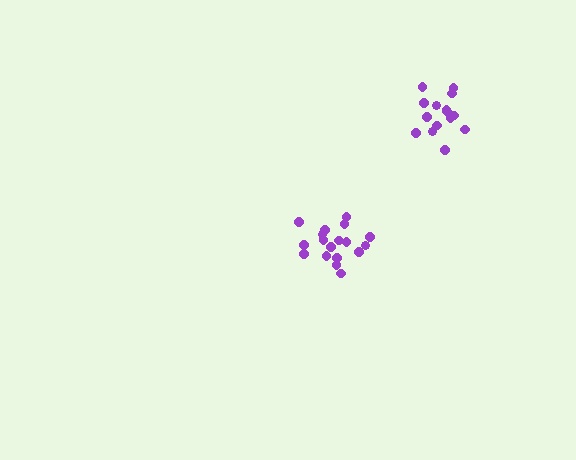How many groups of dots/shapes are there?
There are 2 groups.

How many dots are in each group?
Group 1: 18 dots, Group 2: 15 dots (33 total).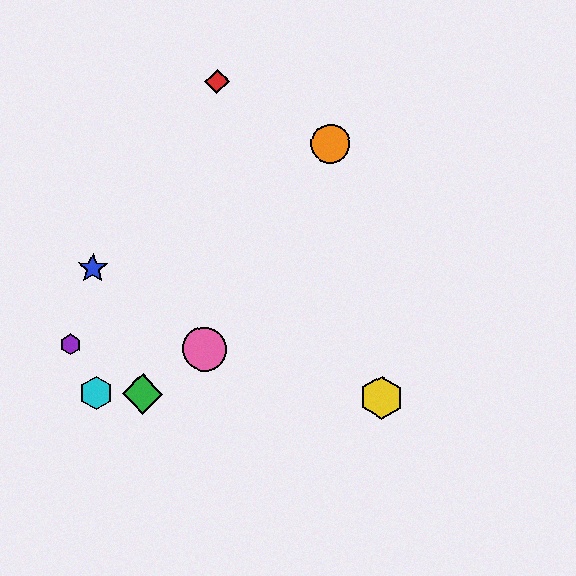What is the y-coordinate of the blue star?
The blue star is at y≈268.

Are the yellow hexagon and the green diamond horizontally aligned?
Yes, both are at y≈398.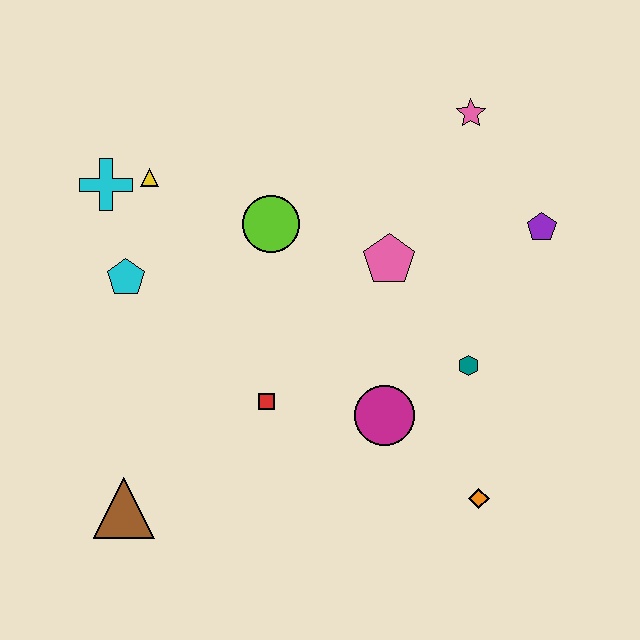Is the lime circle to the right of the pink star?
No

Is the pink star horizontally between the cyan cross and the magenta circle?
No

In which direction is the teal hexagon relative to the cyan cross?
The teal hexagon is to the right of the cyan cross.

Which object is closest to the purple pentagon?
The pink star is closest to the purple pentagon.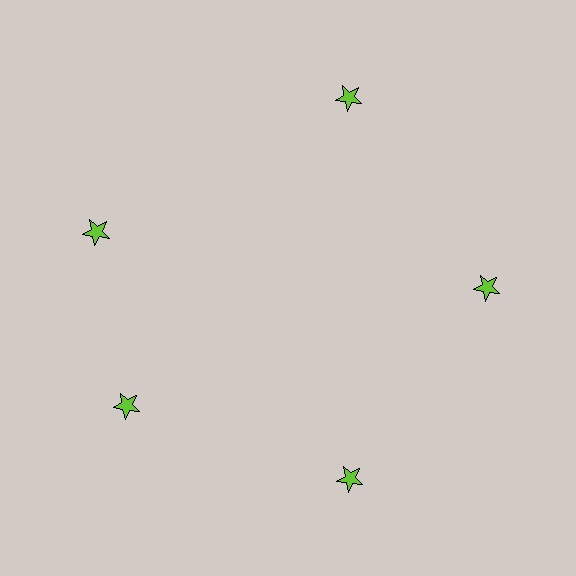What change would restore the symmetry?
The symmetry would be restored by rotating it back into even spacing with its neighbors so that all 5 stars sit at equal angles and equal distance from the center.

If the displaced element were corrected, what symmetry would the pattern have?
It would have 5-fold rotational symmetry — the pattern would map onto itself every 72 degrees.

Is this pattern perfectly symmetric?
No. The 5 lime stars are arranged in a ring, but one element near the 10 o'clock position is rotated out of alignment along the ring, breaking the 5-fold rotational symmetry.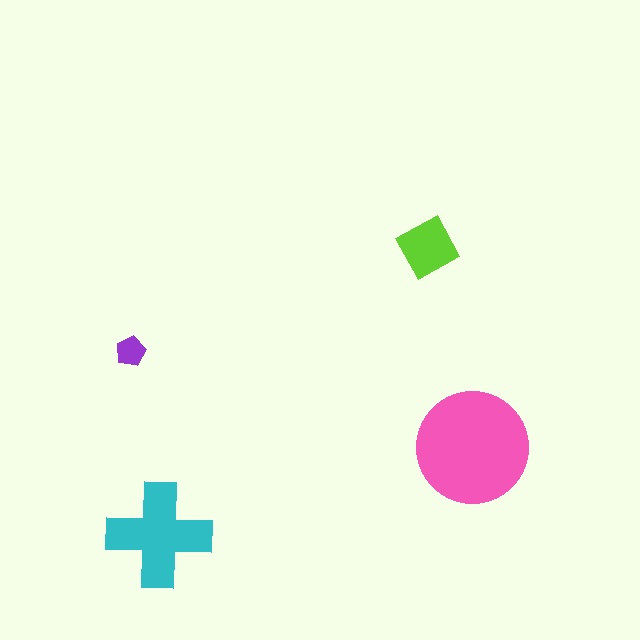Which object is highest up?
The lime diamond is topmost.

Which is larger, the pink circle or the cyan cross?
The pink circle.